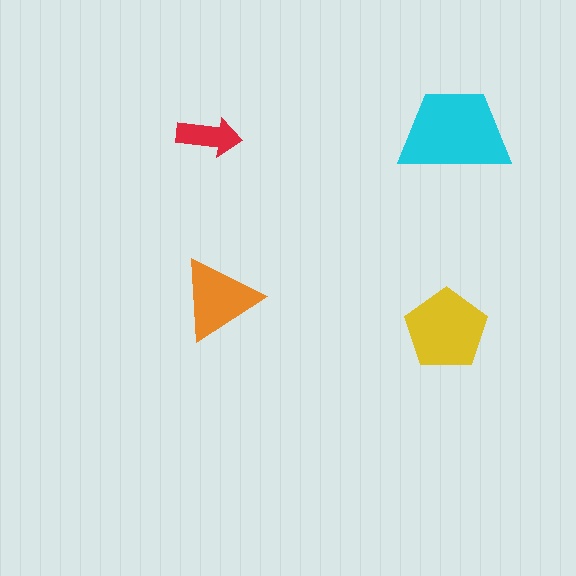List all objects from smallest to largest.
The red arrow, the orange triangle, the yellow pentagon, the cyan trapezoid.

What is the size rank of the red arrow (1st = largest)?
4th.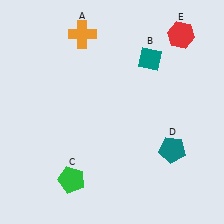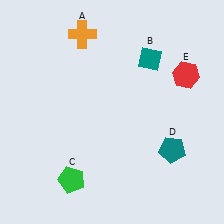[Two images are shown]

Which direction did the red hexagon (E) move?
The red hexagon (E) moved down.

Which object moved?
The red hexagon (E) moved down.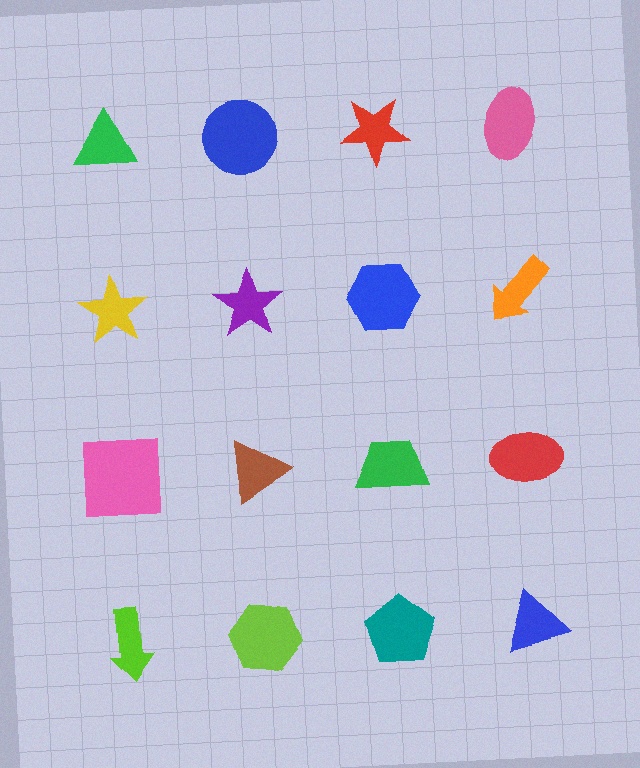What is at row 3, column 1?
A pink square.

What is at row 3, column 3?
A green trapezoid.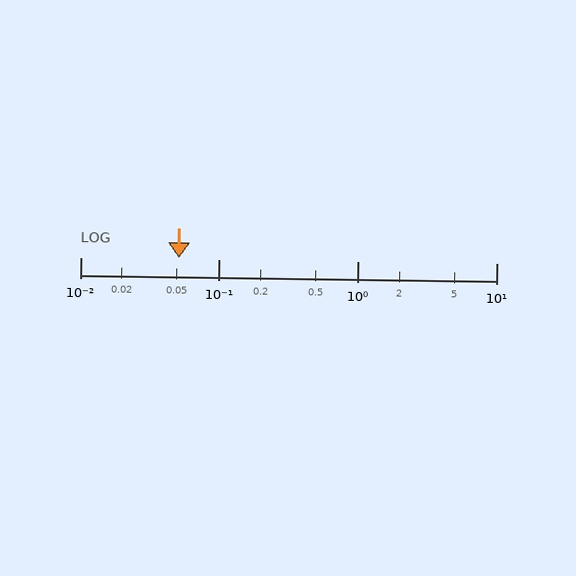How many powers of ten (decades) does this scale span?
The scale spans 3 decades, from 0.01 to 10.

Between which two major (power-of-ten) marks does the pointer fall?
The pointer is between 0.01 and 0.1.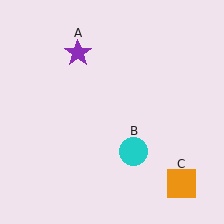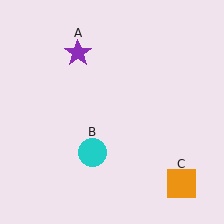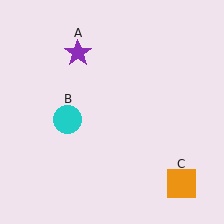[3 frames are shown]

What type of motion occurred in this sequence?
The cyan circle (object B) rotated clockwise around the center of the scene.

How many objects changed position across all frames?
1 object changed position: cyan circle (object B).